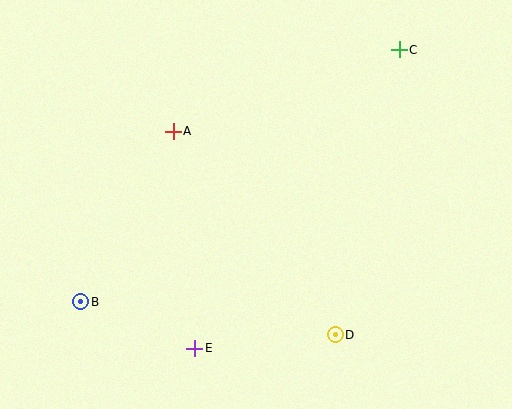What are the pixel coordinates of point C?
Point C is at (399, 50).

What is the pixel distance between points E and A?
The distance between E and A is 218 pixels.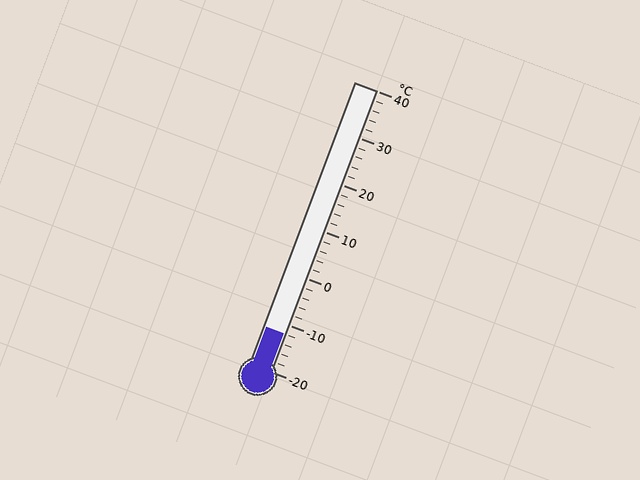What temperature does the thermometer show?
The thermometer shows approximately -12°C.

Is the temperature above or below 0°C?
The temperature is below 0°C.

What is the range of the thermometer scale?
The thermometer scale ranges from -20°C to 40°C.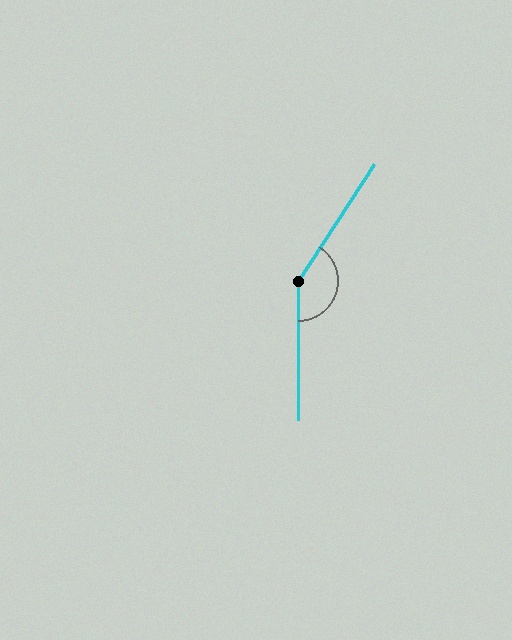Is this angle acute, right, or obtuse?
It is obtuse.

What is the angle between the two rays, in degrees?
Approximately 146 degrees.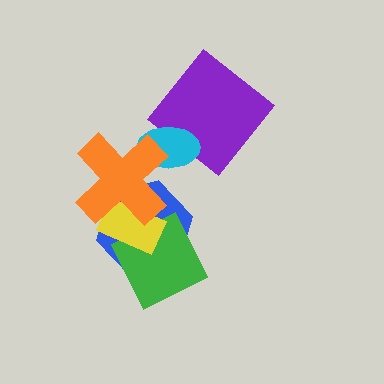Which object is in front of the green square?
The yellow rectangle is in front of the green square.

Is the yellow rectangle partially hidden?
Yes, it is partially covered by another shape.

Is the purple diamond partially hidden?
Yes, it is partially covered by another shape.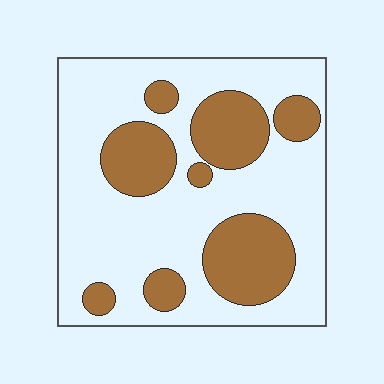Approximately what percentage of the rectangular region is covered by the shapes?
Approximately 30%.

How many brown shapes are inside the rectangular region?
8.